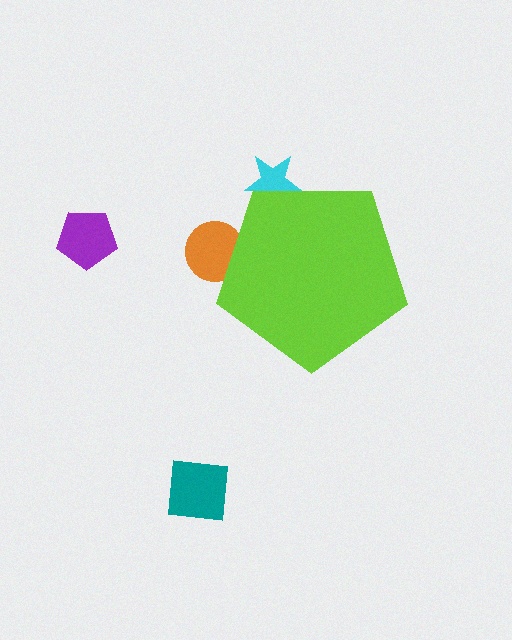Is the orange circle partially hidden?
Yes, the orange circle is partially hidden behind the lime pentagon.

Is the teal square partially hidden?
No, the teal square is fully visible.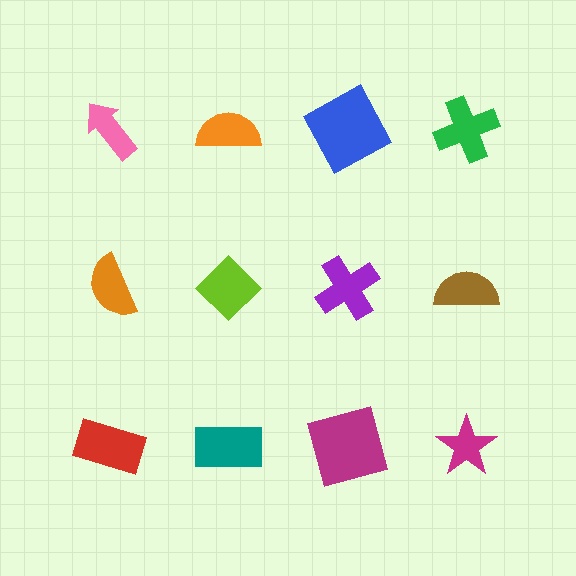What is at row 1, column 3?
A blue square.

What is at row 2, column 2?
A lime diamond.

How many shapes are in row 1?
4 shapes.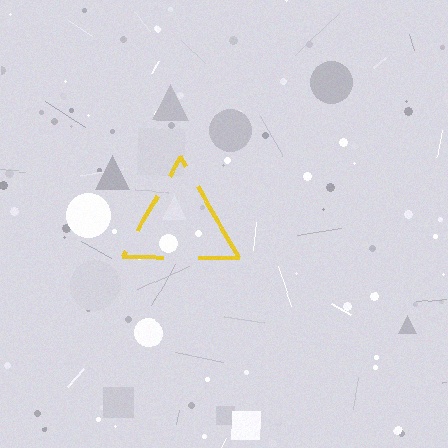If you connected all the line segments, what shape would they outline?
They would outline a triangle.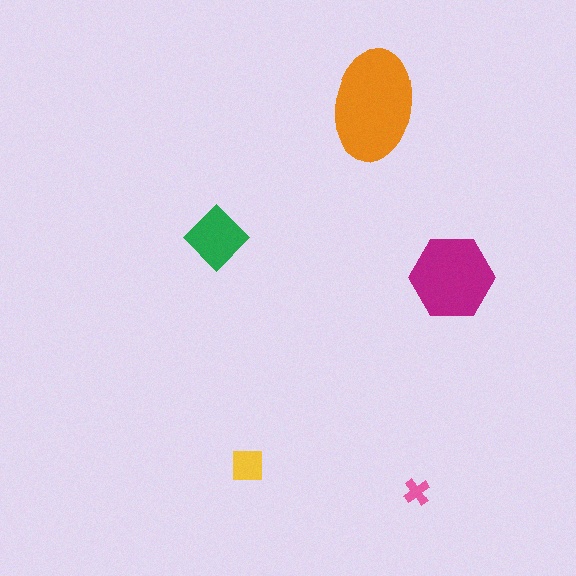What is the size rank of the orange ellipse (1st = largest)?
1st.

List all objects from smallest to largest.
The pink cross, the yellow square, the green diamond, the magenta hexagon, the orange ellipse.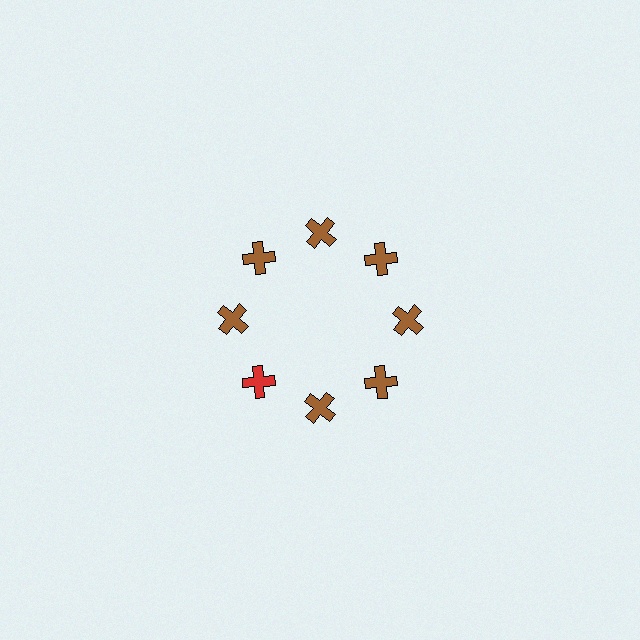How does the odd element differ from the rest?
It has a different color: red instead of brown.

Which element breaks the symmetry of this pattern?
The red cross at roughly the 8 o'clock position breaks the symmetry. All other shapes are brown crosses.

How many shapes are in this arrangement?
There are 8 shapes arranged in a ring pattern.